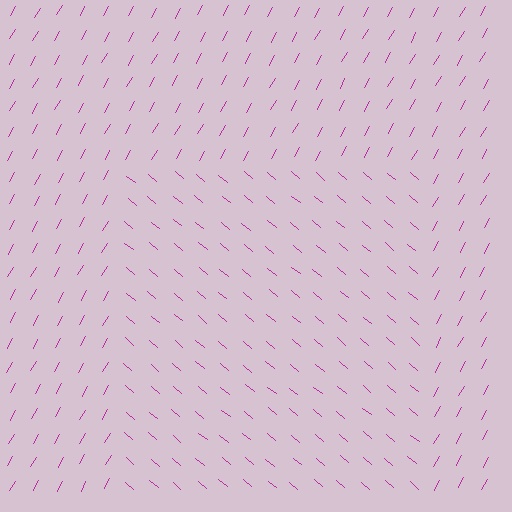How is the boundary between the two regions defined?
The boundary is defined purely by a change in line orientation (approximately 79 degrees difference). All lines are the same color and thickness.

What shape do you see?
I see a rectangle.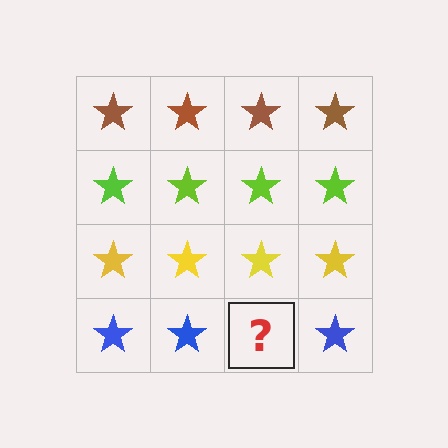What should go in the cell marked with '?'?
The missing cell should contain a blue star.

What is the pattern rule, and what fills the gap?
The rule is that each row has a consistent color. The gap should be filled with a blue star.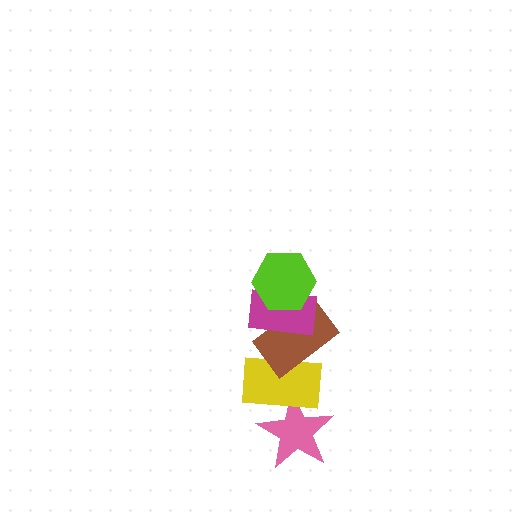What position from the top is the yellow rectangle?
The yellow rectangle is 4th from the top.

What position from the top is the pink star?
The pink star is 5th from the top.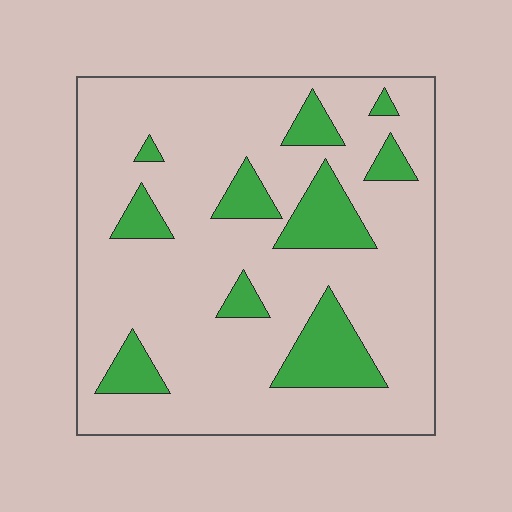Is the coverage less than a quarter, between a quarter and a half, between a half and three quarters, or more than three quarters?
Less than a quarter.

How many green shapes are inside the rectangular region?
10.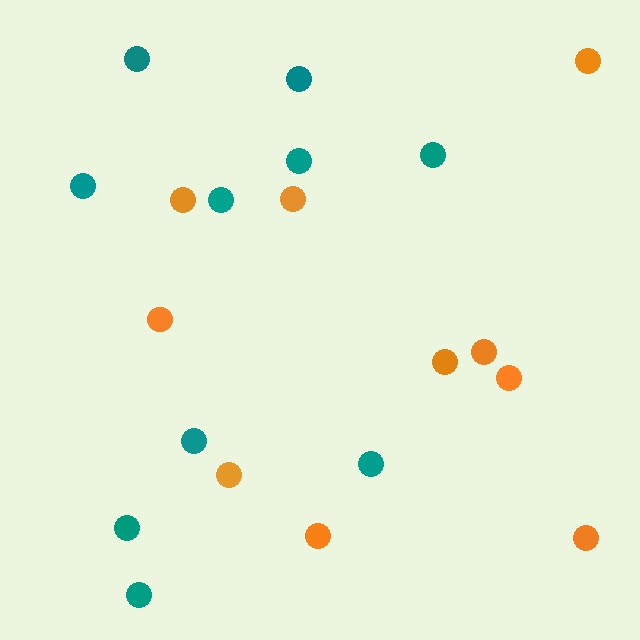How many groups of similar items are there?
There are 2 groups: one group of orange circles (10) and one group of teal circles (10).